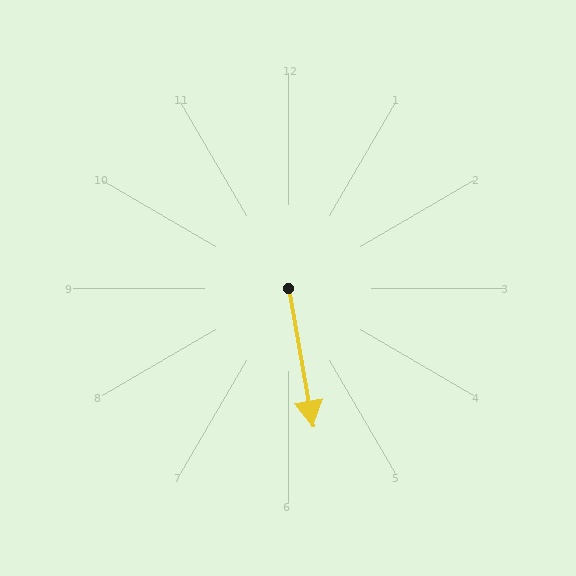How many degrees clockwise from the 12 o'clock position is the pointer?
Approximately 170 degrees.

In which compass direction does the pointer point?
South.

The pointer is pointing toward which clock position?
Roughly 6 o'clock.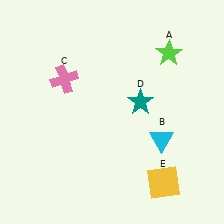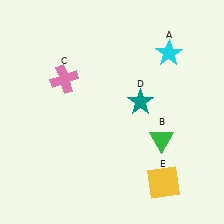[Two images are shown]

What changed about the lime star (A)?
In Image 1, A is lime. In Image 2, it changed to cyan.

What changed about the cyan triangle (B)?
In Image 1, B is cyan. In Image 2, it changed to green.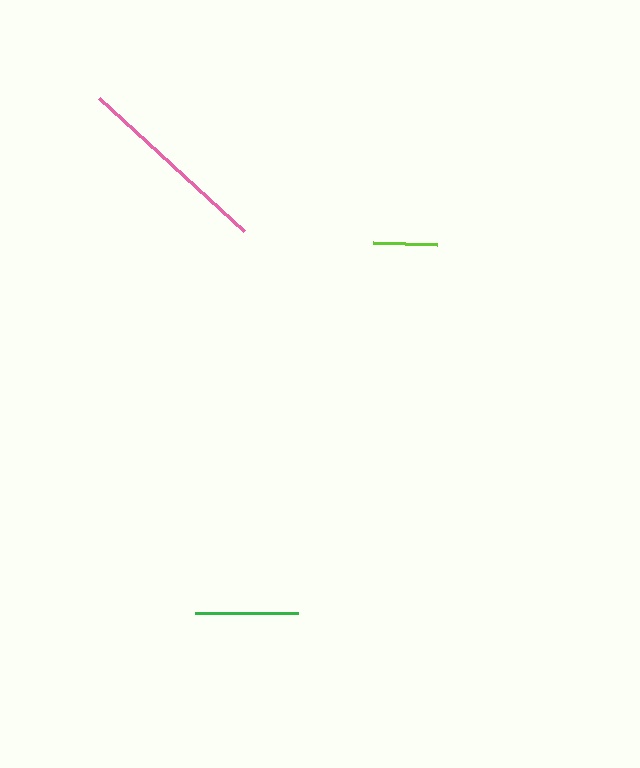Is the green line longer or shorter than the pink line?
The pink line is longer than the green line.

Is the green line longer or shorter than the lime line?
The green line is longer than the lime line.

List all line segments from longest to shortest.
From longest to shortest: pink, green, lime.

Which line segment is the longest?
The pink line is the longest at approximately 196 pixels.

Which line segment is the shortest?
The lime line is the shortest at approximately 64 pixels.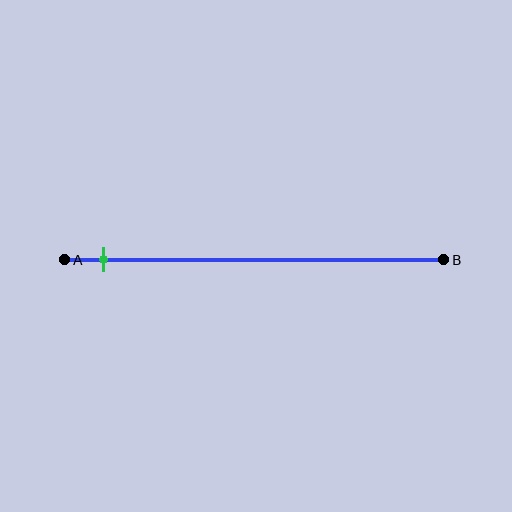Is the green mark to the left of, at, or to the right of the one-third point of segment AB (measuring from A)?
The green mark is to the left of the one-third point of segment AB.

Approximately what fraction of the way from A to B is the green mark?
The green mark is approximately 10% of the way from A to B.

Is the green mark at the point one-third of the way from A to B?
No, the mark is at about 10% from A, not at the 33% one-third point.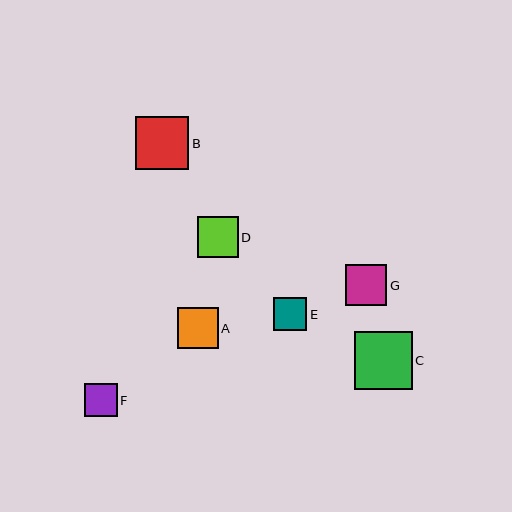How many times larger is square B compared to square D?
Square B is approximately 1.3 times the size of square D.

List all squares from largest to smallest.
From largest to smallest: C, B, G, D, A, E, F.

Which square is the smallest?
Square F is the smallest with a size of approximately 33 pixels.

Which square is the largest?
Square C is the largest with a size of approximately 58 pixels.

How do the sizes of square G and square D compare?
Square G and square D are approximately the same size.